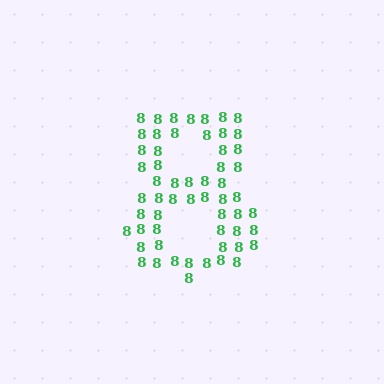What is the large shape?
The large shape is the digit 8.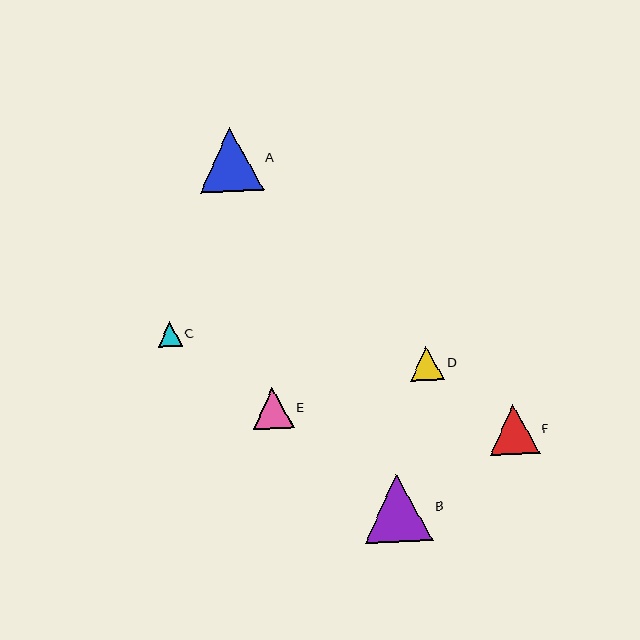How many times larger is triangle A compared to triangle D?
Triangle A is approximately 1.9 times the size of triangle D.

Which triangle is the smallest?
Triangle C is the smallest with a size of approximately 24 pixels.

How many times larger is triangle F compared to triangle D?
Triangle F is approximately 1.5 times the size of triangle D.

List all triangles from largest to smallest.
From largest to smallest: B, A, F, E, D, C.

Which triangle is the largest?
Triangle B is the largest with a size of approximately 68 pixels.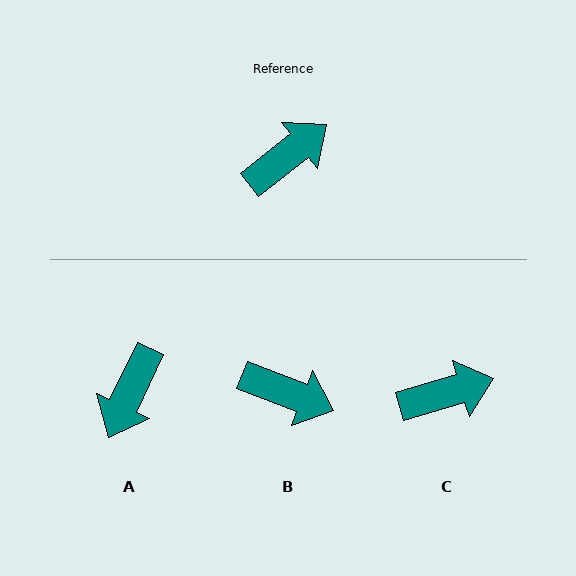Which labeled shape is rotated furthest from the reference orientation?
A, about 154 degrees away.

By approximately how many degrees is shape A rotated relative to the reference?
Approximately 154 degrees clockwise.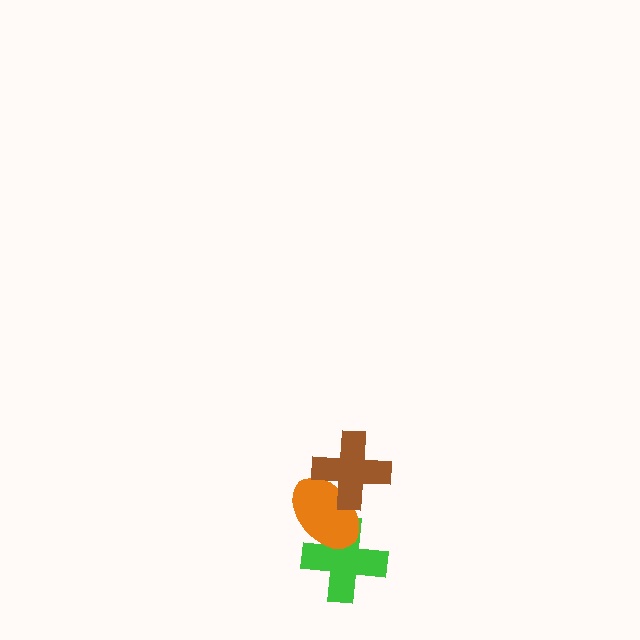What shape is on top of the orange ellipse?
The brown cross is on top of the orange ellipse.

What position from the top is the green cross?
The green cross is 3rd from the top.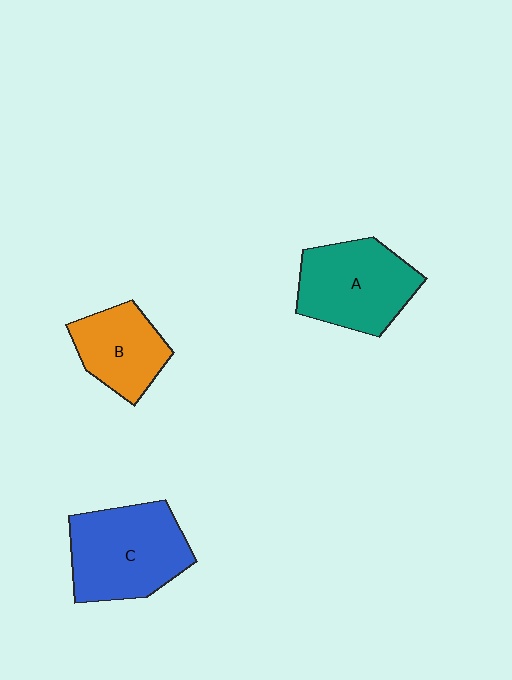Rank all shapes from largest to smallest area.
From largest to smallest: C (blue), A (teal), B (orange).